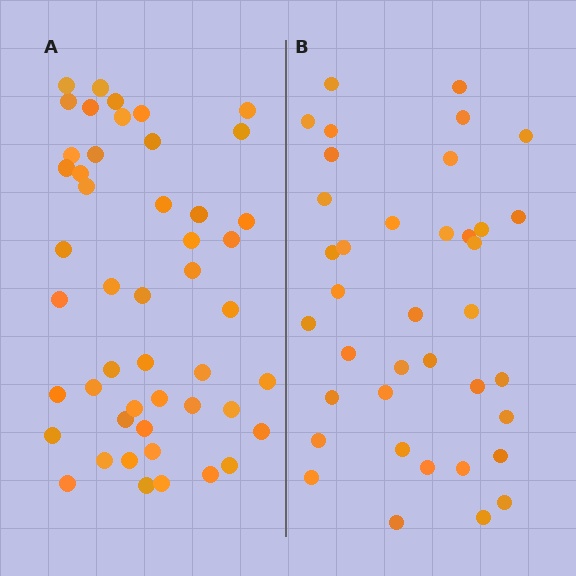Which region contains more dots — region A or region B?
Region A (the left region) has more dots.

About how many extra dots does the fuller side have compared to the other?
Region A has roughly 10 or so more dots than region B.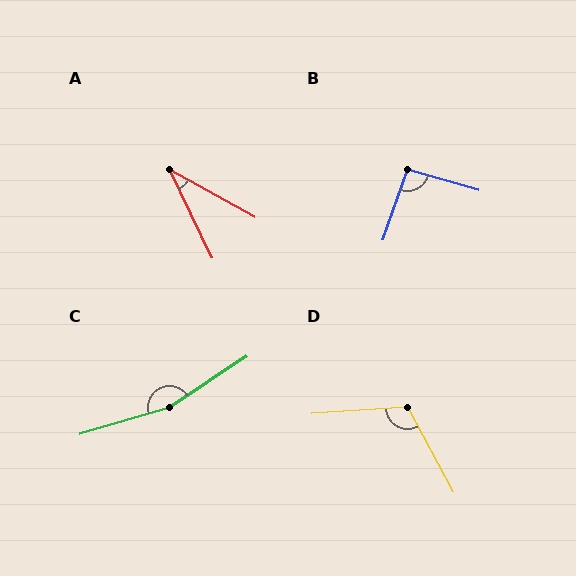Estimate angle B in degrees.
Approximately 93 degrees.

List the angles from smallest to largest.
A (35°), B (93°), D (114°), C (163°).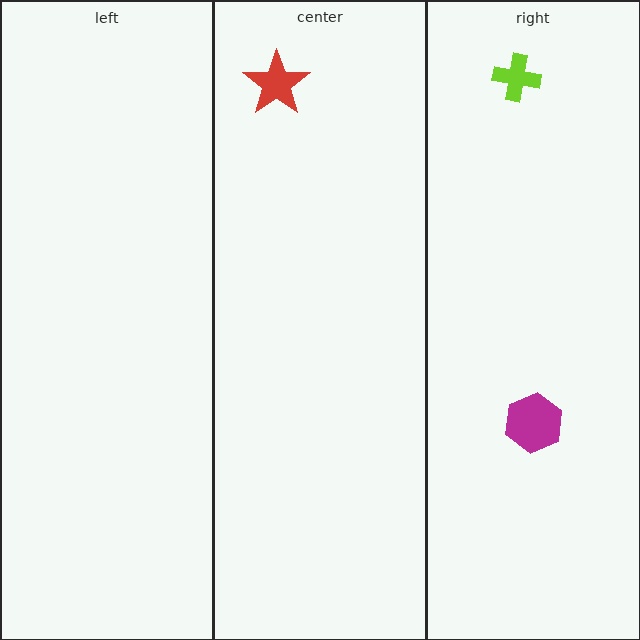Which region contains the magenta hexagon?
The right region.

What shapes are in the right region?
The magenta hexagon, the lime cross.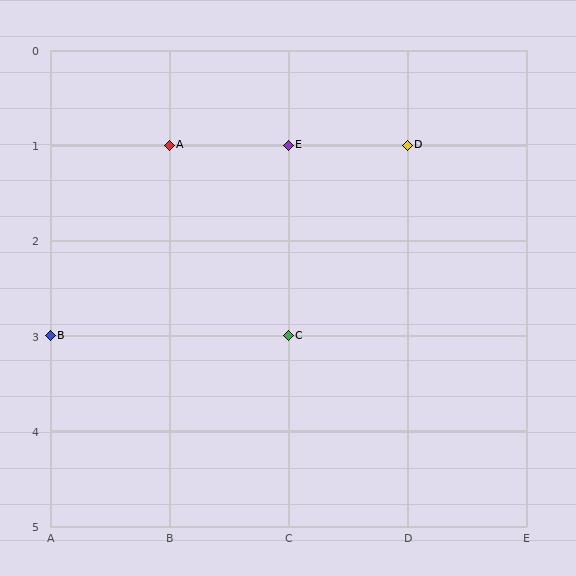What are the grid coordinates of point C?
Point C is at grid coordinates (C, 3).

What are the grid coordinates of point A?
Point A is at grid coordinates (B, 1).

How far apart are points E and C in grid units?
Points E and C are 2 rows apart.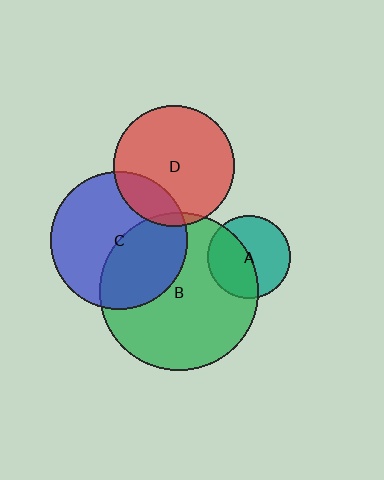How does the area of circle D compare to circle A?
Approximately 2.1 times.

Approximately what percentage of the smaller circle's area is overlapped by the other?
Approximately 40%.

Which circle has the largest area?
Circle B (green).